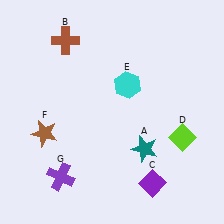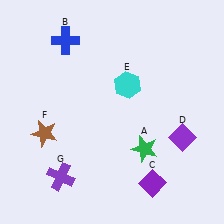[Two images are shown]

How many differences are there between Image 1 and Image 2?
There are 3 differences between the two images.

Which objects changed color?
A changed from teal to green. B changed from brown to blue. D changed from lime to purple.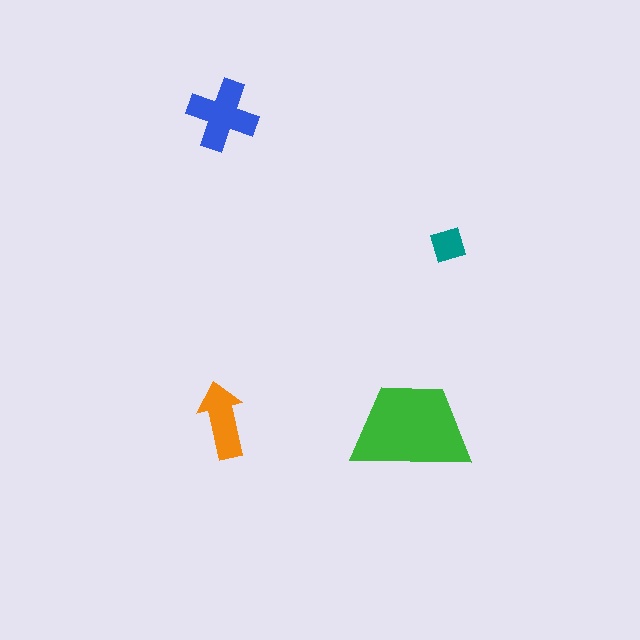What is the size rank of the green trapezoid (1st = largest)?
1st.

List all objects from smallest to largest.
The teal diamond, the orange arrow, the blue cross, the green trapezoid.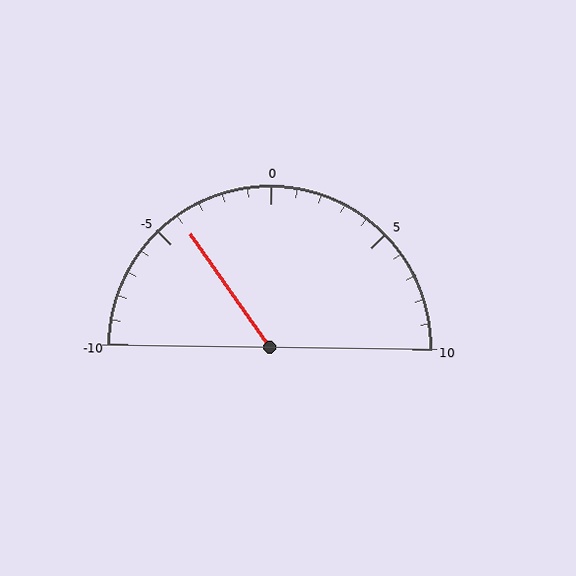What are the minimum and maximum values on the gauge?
The gauge ranges from -10 to 10.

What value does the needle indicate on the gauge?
The needle indicates approximately -4.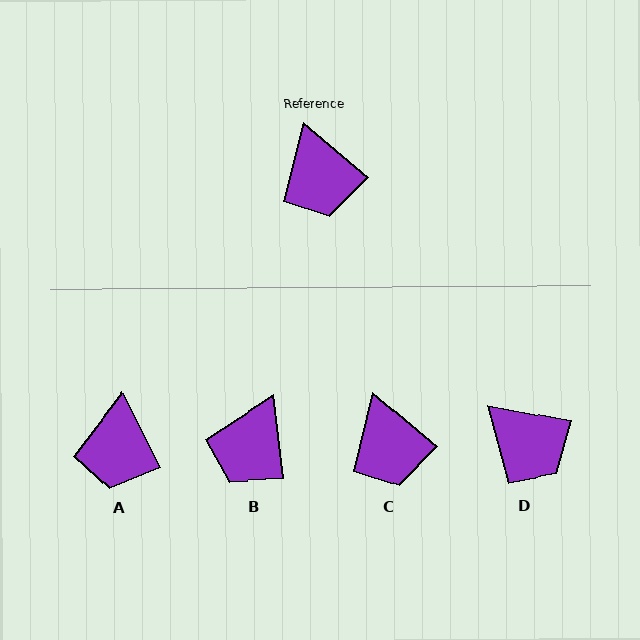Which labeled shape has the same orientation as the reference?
C.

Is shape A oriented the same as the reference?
No, it is off by about 23 degrees.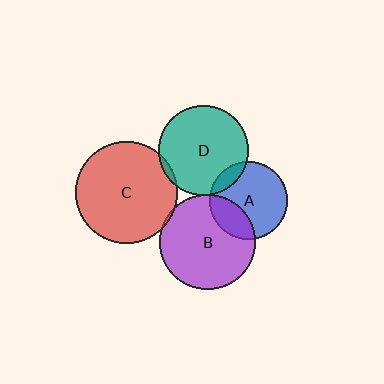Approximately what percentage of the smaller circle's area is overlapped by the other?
Approximately 25%.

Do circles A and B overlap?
Yes.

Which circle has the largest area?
Circle C (red).